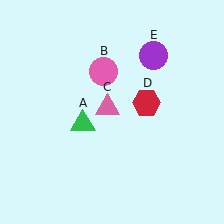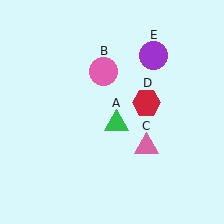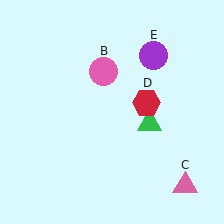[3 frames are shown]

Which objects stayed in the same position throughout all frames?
Pink circle (object B) and red hexagon (object D) and purple circle (object E) remained stationary.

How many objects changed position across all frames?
2 objects changed position: green triangle (object A), pink triangle (object C).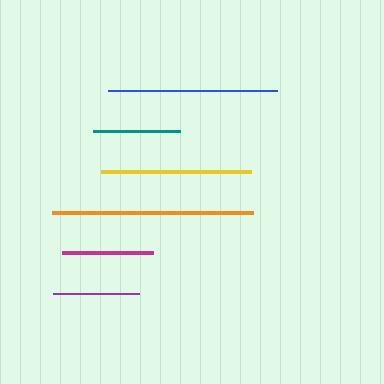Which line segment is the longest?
The orange line is the longest at approximately 201 pixels.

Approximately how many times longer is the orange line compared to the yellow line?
The orange line is approximately 1.3 times the length of the yellow line.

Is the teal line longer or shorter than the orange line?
The orange line is longer than the teal line.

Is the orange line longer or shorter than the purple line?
The orange line is longer than the purple line.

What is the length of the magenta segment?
The magenta segment is approximately 91 pixels long.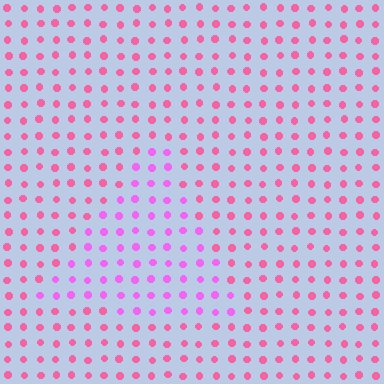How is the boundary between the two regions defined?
The boundary is defined purely by a slight shift in hue (about 34 degrees). Spacing, size, and orientation are identical on both sides.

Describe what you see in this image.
The image is filled with small pink elements in a uniform arrangement. A triangle-shaped region is visible where the elements are tinted to a slightly different hue, forming a subtle color boundary.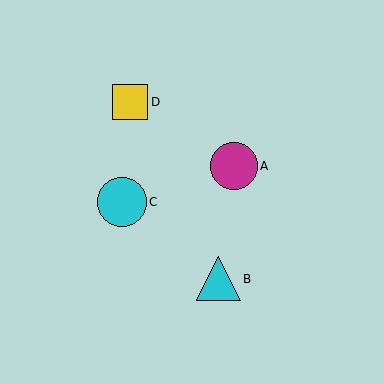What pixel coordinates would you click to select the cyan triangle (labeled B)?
Click at (219, 279) to select the cyan triangle B.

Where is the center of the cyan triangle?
The center of the cyan triangle is at (219, 279).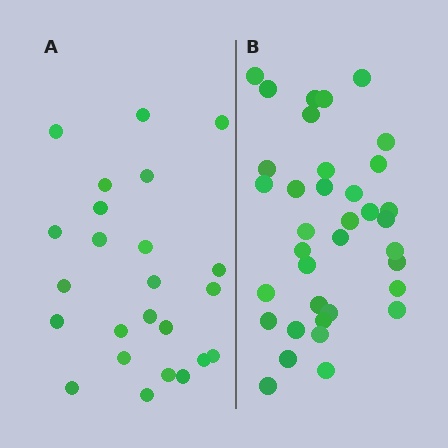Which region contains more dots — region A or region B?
Region B (the right region) has more dots.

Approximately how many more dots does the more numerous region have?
Region B has roughly 12 or so more dots than region A.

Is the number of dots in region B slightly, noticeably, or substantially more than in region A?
Region B has substantially more. The ratio is roughly 1.5 to 1.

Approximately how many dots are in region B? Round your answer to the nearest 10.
About 40 dots. (The exact count is 36, which rounds to 40.)